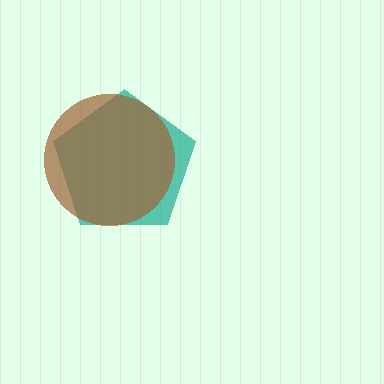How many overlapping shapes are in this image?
There are 2 overlapping shapes in the image.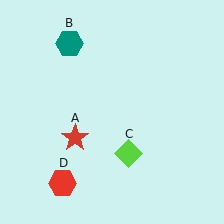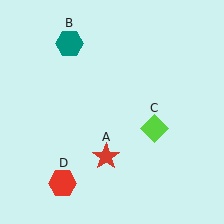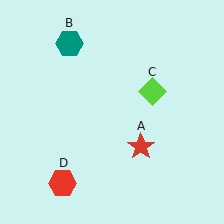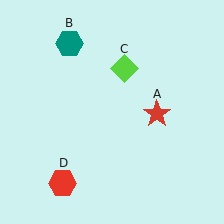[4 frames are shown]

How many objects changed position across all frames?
2 objects changed position: red star (object A), lime diamond (object C).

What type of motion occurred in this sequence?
The red star (object A), lime diamond (object C) rotated counterclockwise around the center of the scene.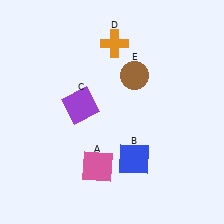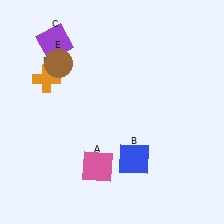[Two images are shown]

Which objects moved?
The objects that moved are: the purple square (C), the orange cross (D), the brown circle (E).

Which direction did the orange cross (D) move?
The orange cross (D) moved left.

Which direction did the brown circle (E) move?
The brown circle (E) moved left.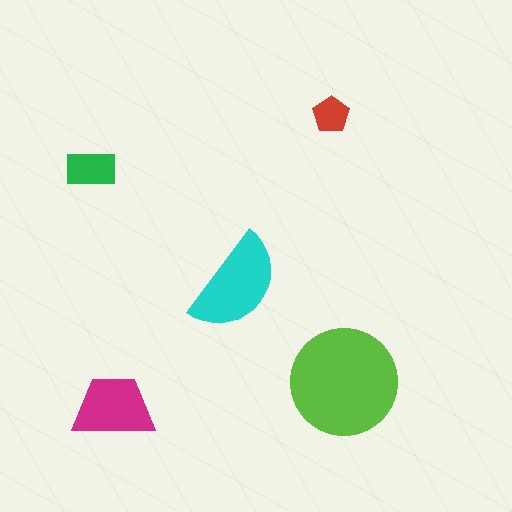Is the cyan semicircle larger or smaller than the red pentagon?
Larger.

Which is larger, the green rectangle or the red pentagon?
The green rectangle.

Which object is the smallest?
The red pentagon.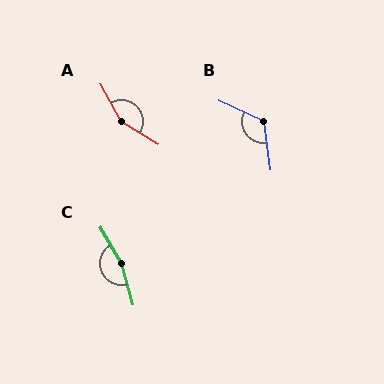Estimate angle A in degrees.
Approximately 151 degrees.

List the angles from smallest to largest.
B (123°), A (151°), C (165°).